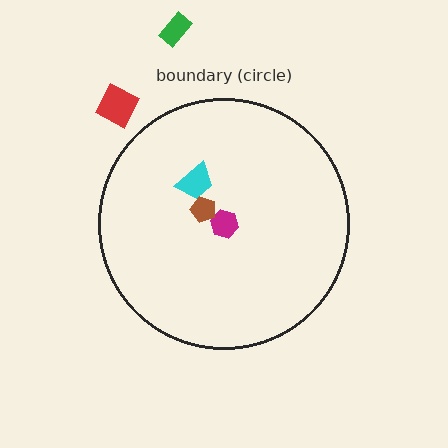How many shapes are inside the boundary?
3 inside, 2 outside.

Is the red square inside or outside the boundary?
Outside.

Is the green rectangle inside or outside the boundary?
Outside.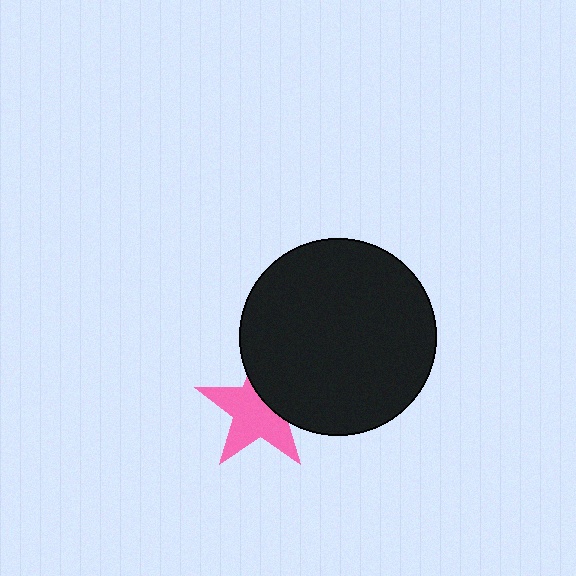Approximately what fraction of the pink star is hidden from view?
Roughly 36% of the pink star is hidden behind the black circle.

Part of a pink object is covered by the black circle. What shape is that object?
It is a star.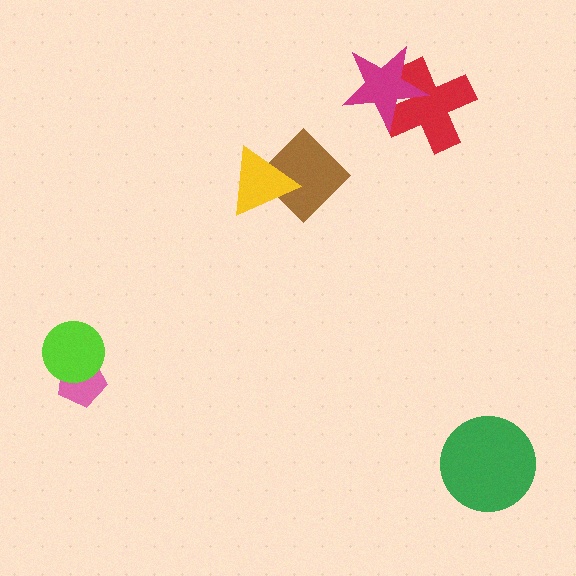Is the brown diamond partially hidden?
Yes, it is partially covered by another shape.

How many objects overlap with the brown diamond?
1 object overlaps with the brown diamond.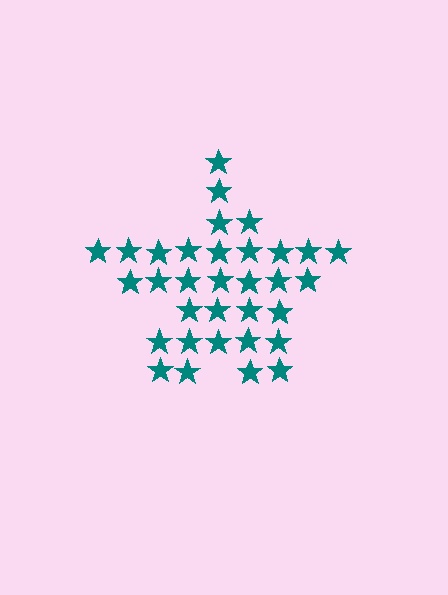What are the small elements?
The small elements are stars.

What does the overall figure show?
The overall figure shows a star.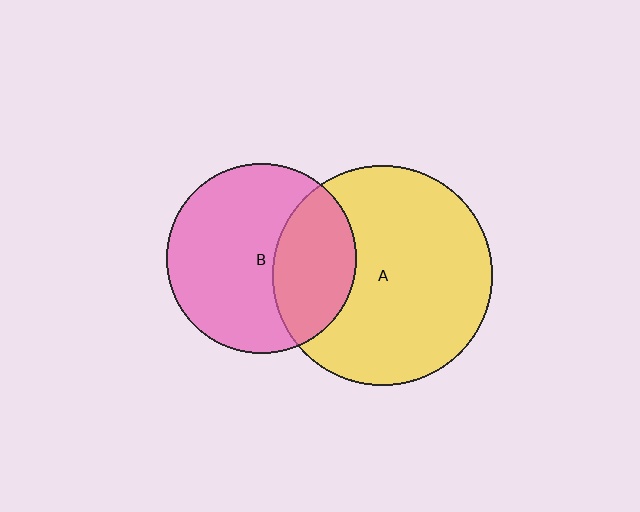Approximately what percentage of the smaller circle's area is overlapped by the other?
Approximately 35%.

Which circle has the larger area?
Circle A (yellow).